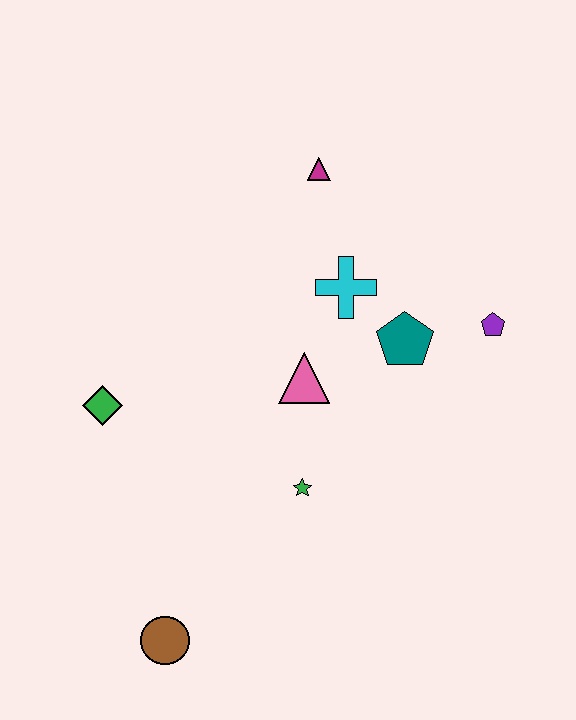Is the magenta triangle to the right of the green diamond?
Yes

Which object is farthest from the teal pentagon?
The brown circle is farthest from the teal pentagon.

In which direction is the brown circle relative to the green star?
The brown circle is below the green star.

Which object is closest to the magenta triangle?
The cyan cross is closest to the magenta triangle.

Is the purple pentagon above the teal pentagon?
Yes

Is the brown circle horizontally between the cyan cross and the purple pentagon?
No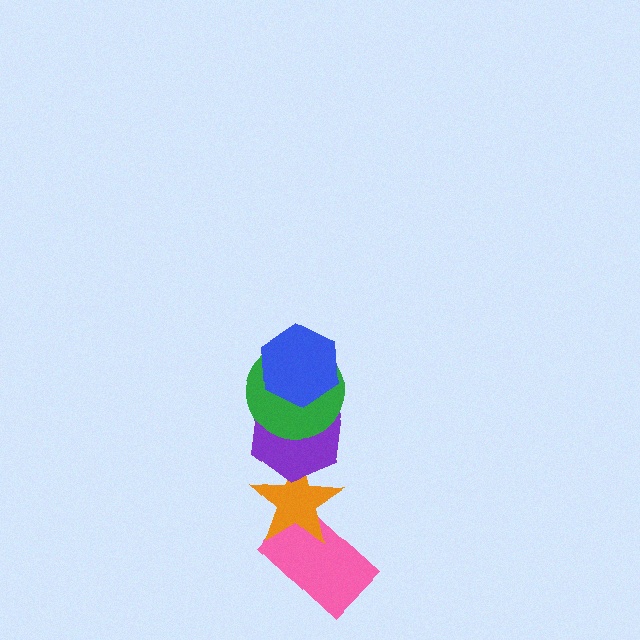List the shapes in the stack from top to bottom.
From top to bottom: the blue hexagon, the green circle, the purple hexagon, the orange star, the pink rectangle.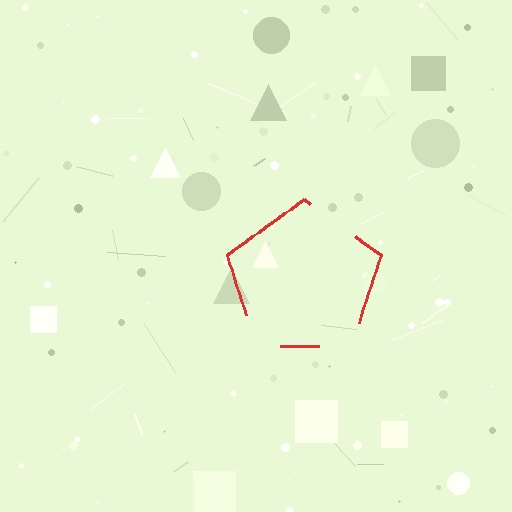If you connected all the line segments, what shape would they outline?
They would outline a pentagon.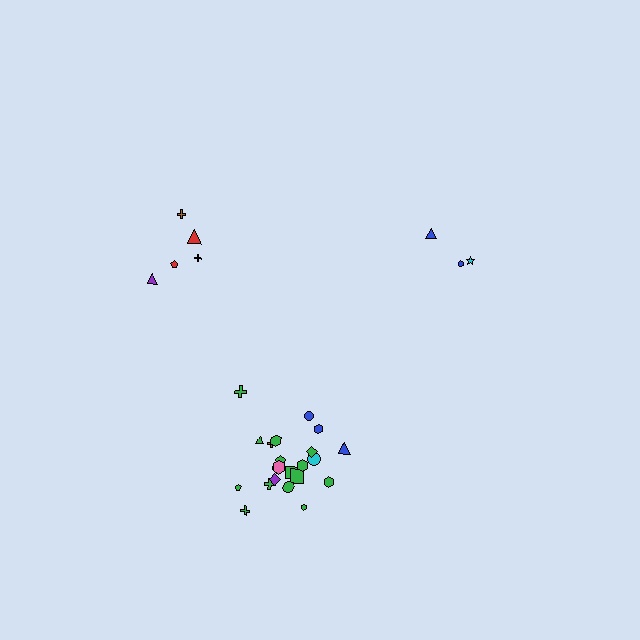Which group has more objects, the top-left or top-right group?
The top-left group.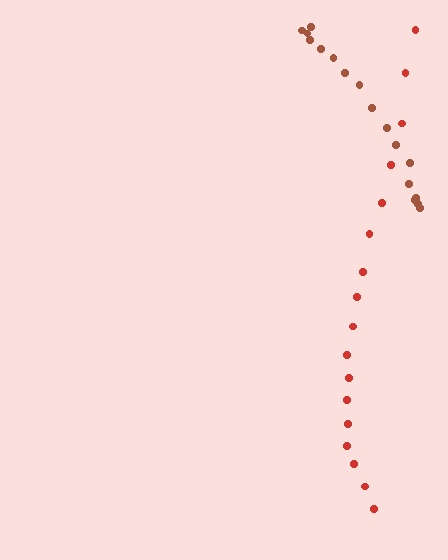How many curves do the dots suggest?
There are 2 distinct paths.